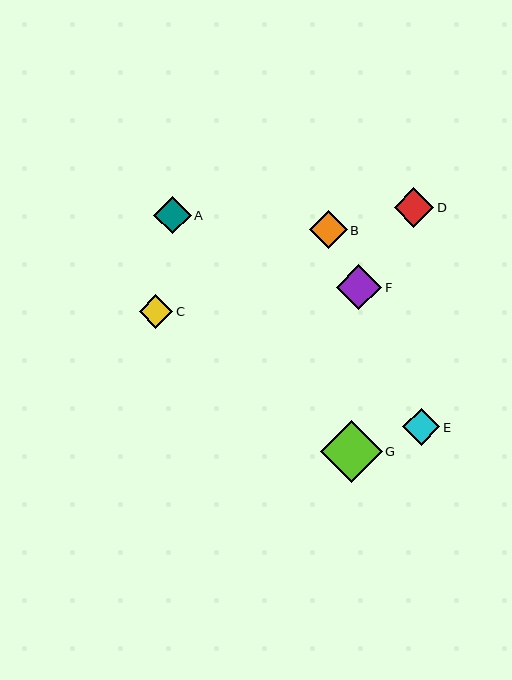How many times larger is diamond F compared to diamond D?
Diamond F is approximately 1.1 times the size of diamond D.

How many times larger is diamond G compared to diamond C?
Diamond G is approximately 1.8 times the size of diamond C.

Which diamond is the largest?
Diamond G is the largest with a size of approximately 62 pixels.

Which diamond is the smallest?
Diamond C is the smallest with a size of approximately 34 pixels.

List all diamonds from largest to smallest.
From largest to smallest: G, F, D, B, E, A, C.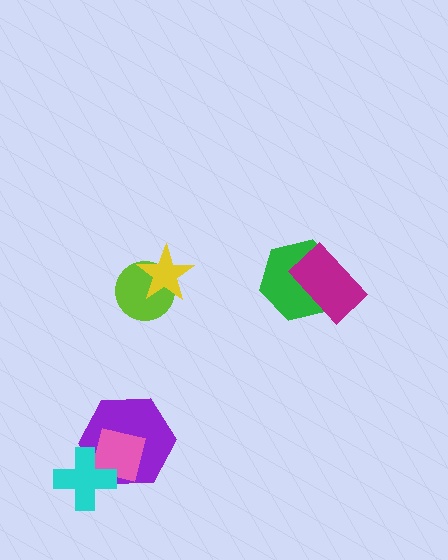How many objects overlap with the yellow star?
1 object overlaps with the yellow star.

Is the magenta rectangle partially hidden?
No, no other shape covers it.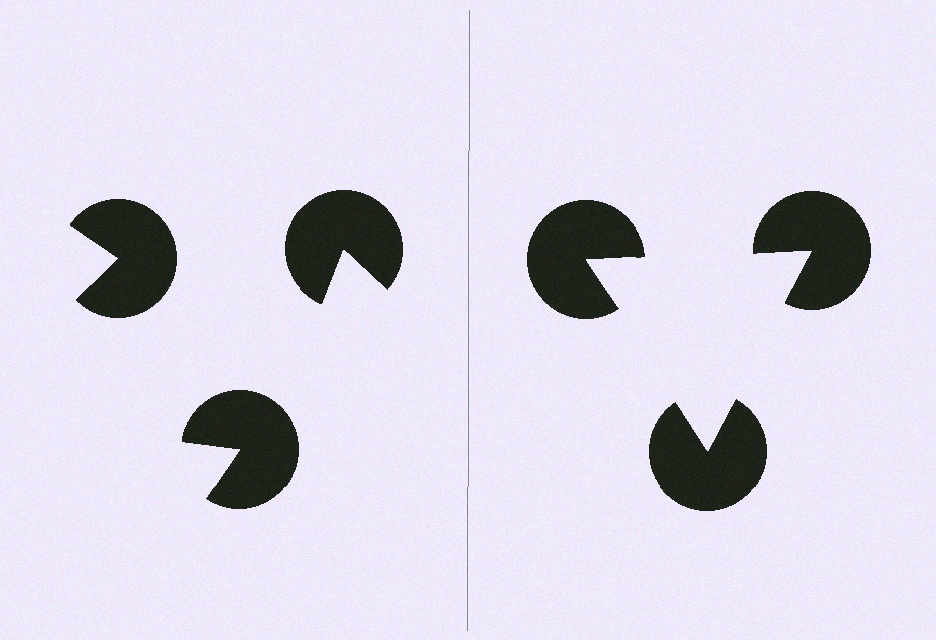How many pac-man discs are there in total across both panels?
6 — 3 on each side.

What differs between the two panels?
The pac-man discs are positioned identically on both sides; only the wedge orientations differ. On the right they align to a triangle; on the left they are misaligned.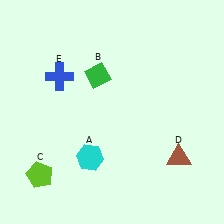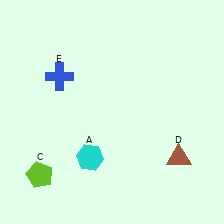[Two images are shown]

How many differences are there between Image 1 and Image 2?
There is 1 difference between the two images.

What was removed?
The green diamond (B) was removed in Image 2.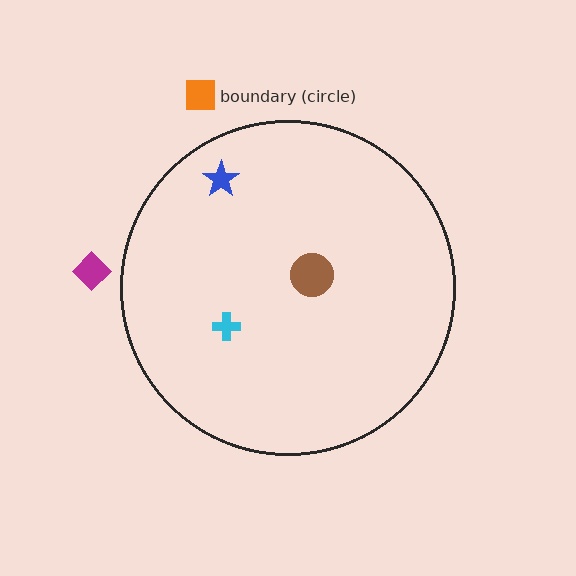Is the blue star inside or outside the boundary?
Inside.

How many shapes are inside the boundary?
3 inside, 2 outside.